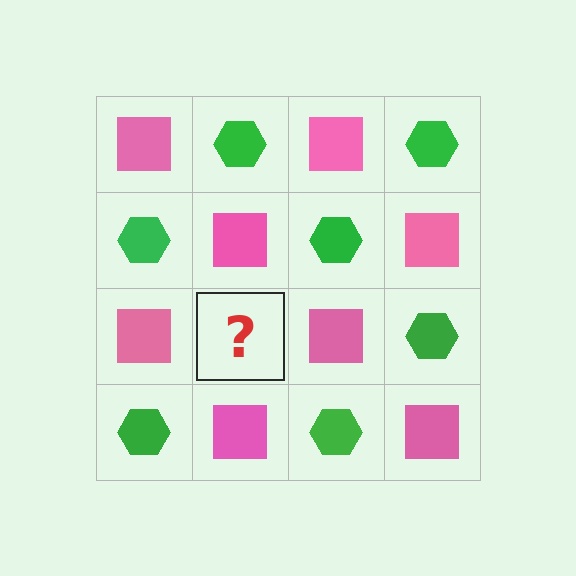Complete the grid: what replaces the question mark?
The question mark should be replaced with a green hexagon.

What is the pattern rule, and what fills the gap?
The rule is that it alternates pink square and green hexagon in a checkerboard pattern. The gap should be filled with a green hexagon.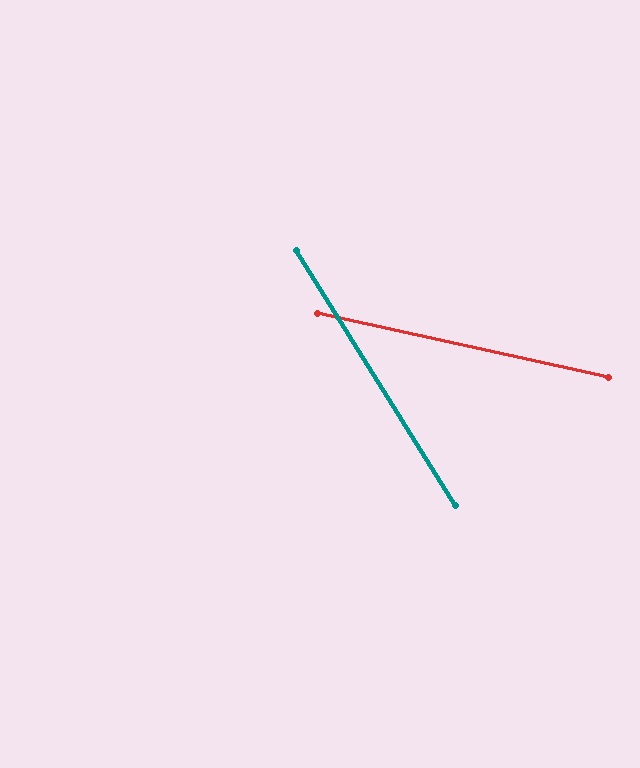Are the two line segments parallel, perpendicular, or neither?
Neither parallel nor perpendicular — they differ by about 46°.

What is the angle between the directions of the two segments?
Approximately 46 degrees.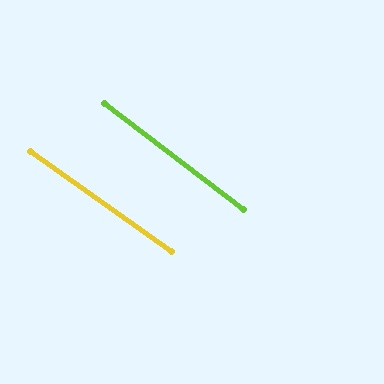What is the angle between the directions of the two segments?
Approximately 2 degrees.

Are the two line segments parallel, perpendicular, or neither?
Parallel — their directions differ by only 1.8°.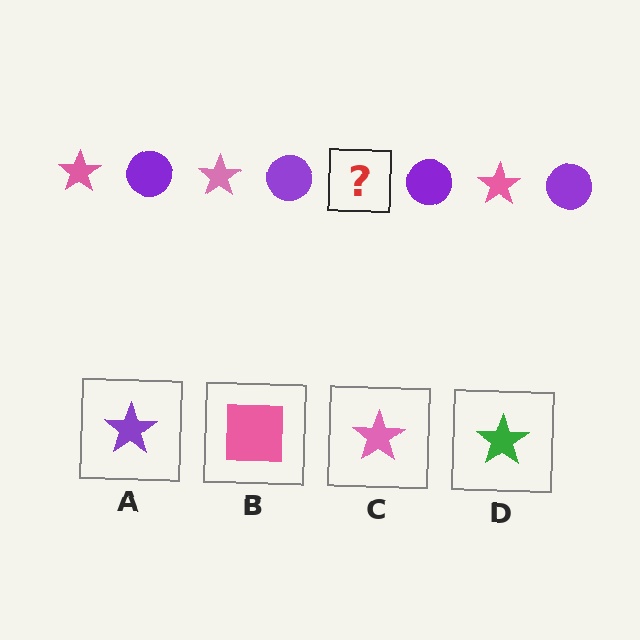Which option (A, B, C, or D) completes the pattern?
C.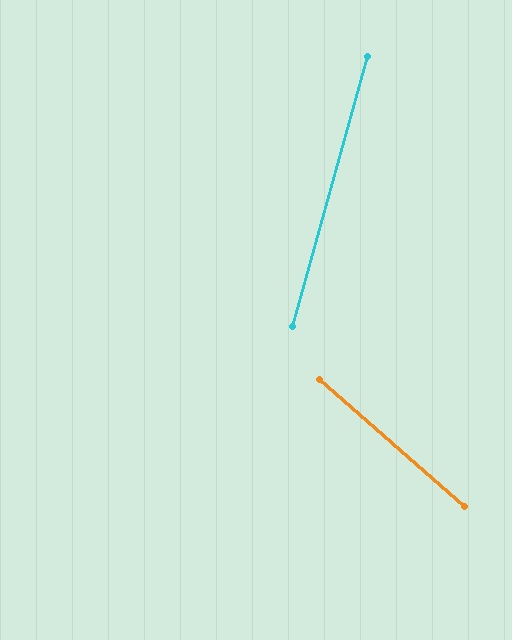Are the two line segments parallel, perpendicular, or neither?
Neither parallel nor perpendicular — they differ by about 64°.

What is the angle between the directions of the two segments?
Approximately 64 degrees.